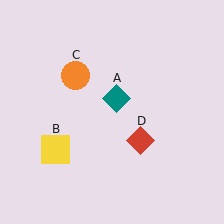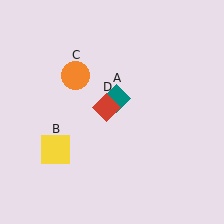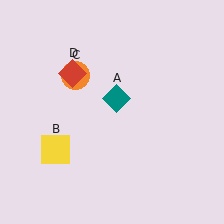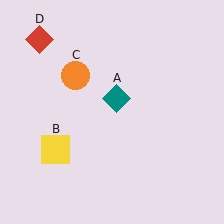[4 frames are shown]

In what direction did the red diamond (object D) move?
The red diamond (object D) moved up and to the left.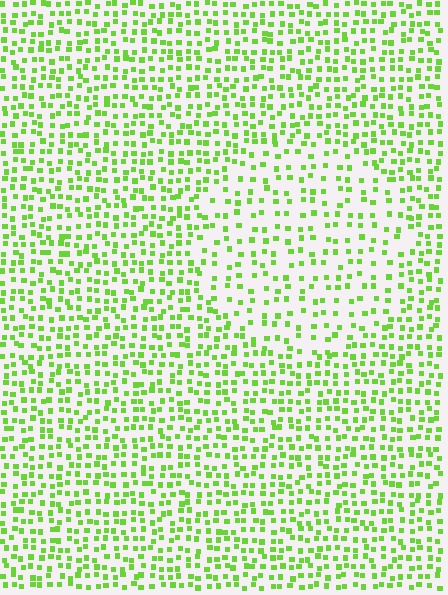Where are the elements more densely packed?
The elements are more densely packed outside the circle boundary.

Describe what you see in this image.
The image contains small lime elements arranged at two different densities. A circle-shaped region is visible where the elements are less densely packed than the surrounding area.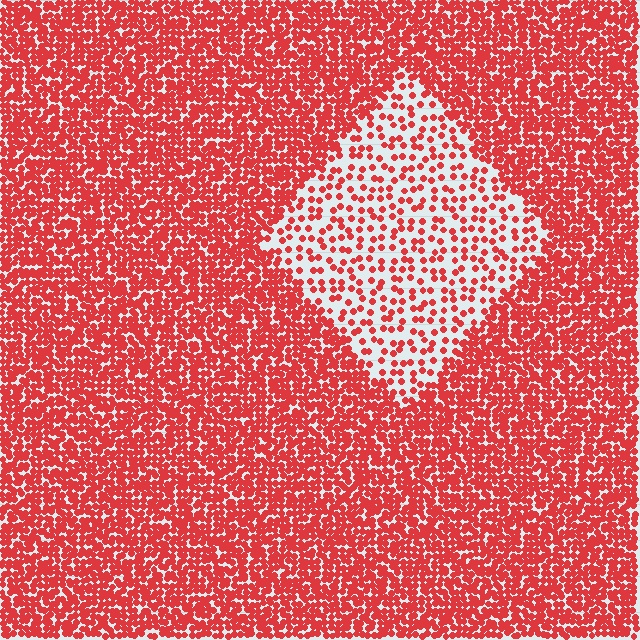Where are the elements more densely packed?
The elements are more densely packed outside the diamond boundary.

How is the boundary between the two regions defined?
The boundary is defined by a change in element density (approximately 2.8x ratio). All elements are the same color, size, and shape.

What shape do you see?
I see a diamond.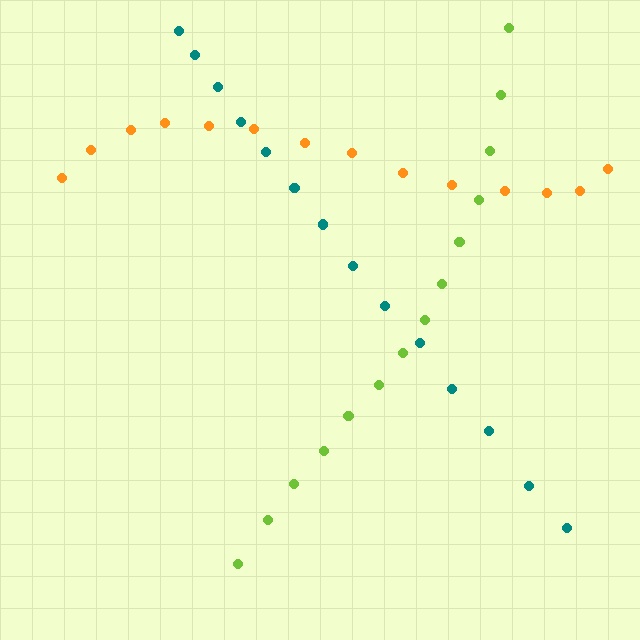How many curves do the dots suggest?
There are 3 distinct paths.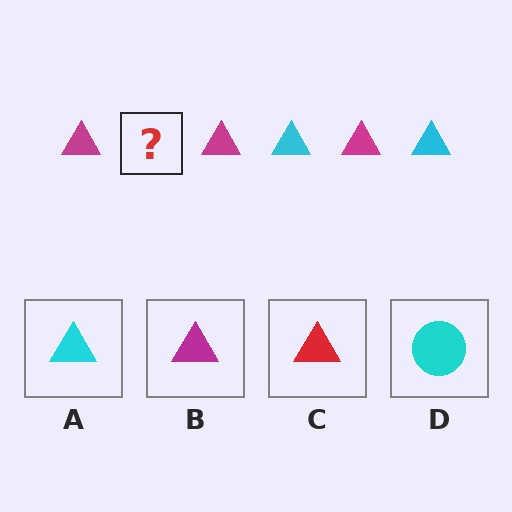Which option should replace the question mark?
Option A.